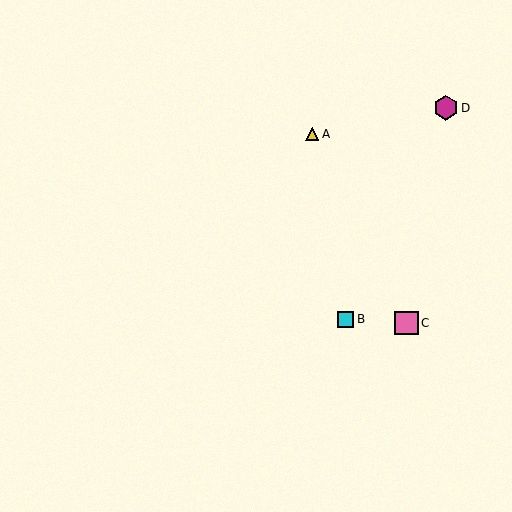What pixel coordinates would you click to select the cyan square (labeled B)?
Click at (345, 319) to select the cyan square B.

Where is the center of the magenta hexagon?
The center of the magenta hexagon is at (446, 108).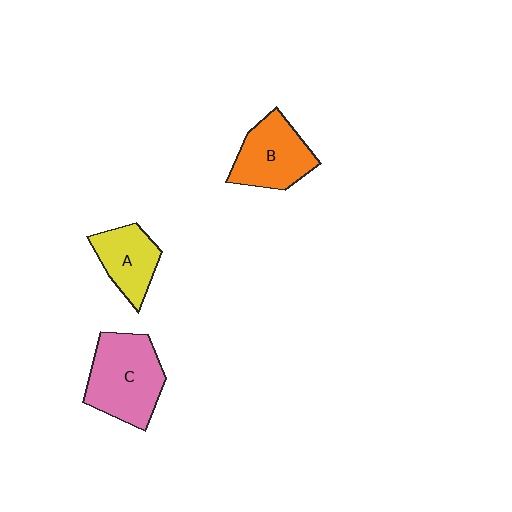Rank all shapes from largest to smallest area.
From largest to smallest: C (pink), B (orange), A (yellow).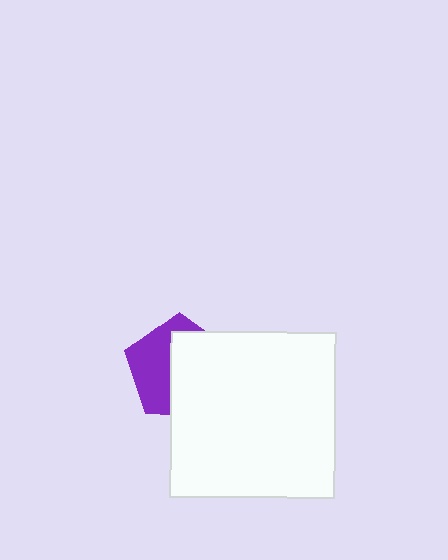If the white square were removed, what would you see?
You would see the complete purple pentagon.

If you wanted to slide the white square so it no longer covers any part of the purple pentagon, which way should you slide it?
Slide it right — that is the most direct way to separate the two shapes.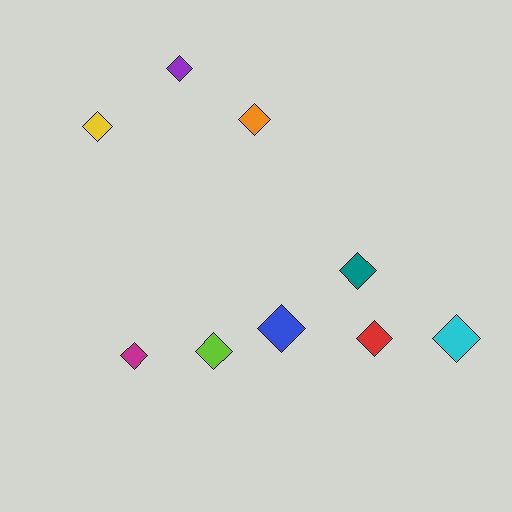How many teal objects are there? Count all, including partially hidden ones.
There is 1 teal object.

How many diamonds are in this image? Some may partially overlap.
There are 9 diamonds.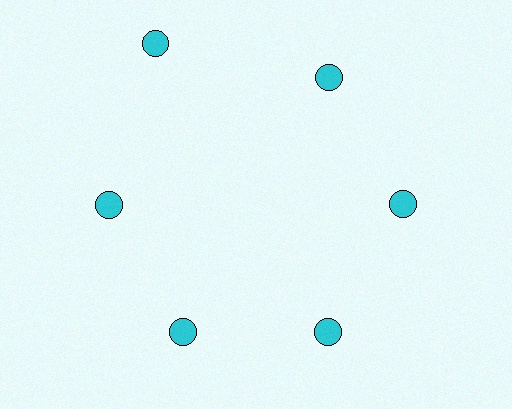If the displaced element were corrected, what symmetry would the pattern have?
It would have 6-fold rotational symmetry — the pattern would map onto itself every 60 degrees.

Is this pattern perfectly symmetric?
No. The 6 cyan circles are arranged in a ring, but one element near the 11 o'clock position is pushed outward from the center, breaking the 6-fold rotational symmetry.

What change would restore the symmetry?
The symmetry would be restored by moving it inward, back onto the ring so that all 6 circles sit at equal angles and equal distance from the center.